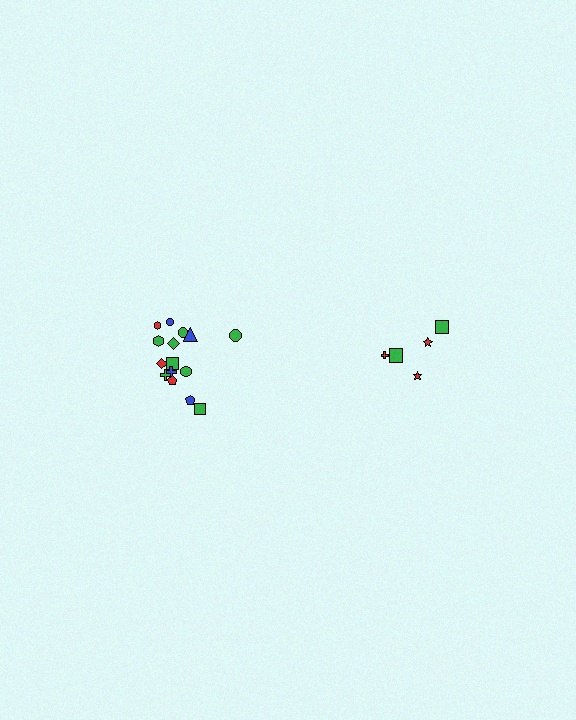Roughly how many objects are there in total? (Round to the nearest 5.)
Roughly 20 objects in total.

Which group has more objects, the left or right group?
The left group.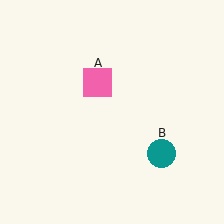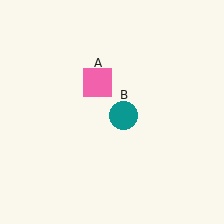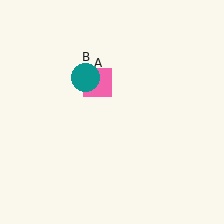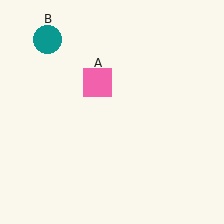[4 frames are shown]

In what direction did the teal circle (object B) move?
The teal circle (object B) moved up and to the left.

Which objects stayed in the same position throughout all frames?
Pink square (object A) remained stationary.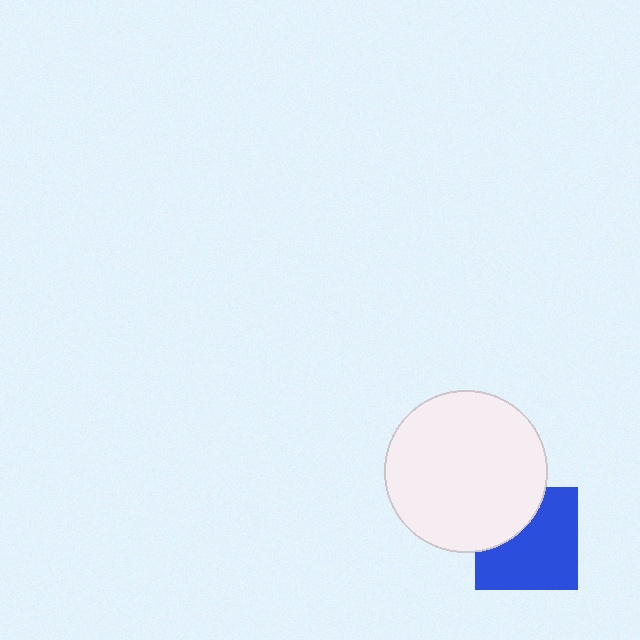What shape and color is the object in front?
The object in front is a white circle.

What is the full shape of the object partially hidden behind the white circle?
The partially hidden object is a blue square.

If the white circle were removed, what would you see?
You would see the complete blue square.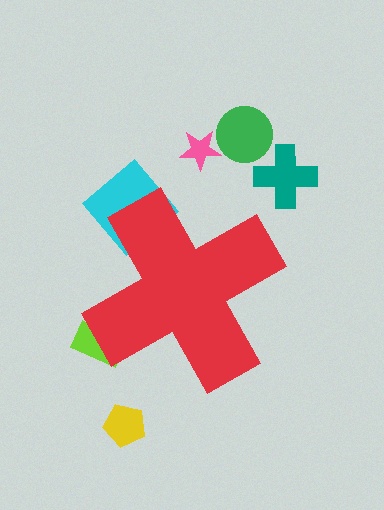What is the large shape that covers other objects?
A red cross.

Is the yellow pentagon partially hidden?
No, the yellow pentagon is fully visible.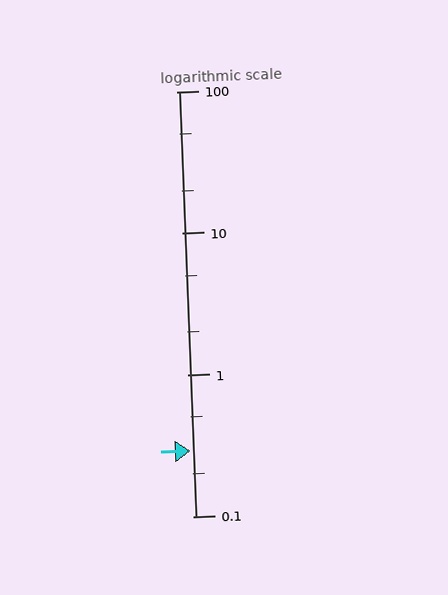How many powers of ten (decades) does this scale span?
The scale spans 3 decades, from 0.1 to 100.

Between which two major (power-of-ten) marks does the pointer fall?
The pointer is between 0.1 and 1.